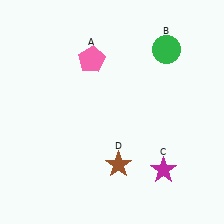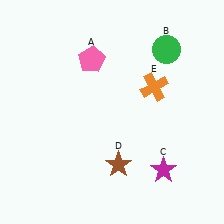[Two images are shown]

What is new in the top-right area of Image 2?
An orange cross (E) was added in the top-right area of Image 2.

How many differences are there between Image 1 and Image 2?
There is 1 difference between the two images.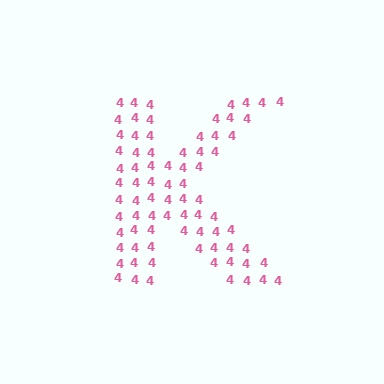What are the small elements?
The small elements are digit 4's.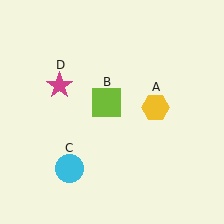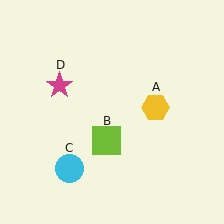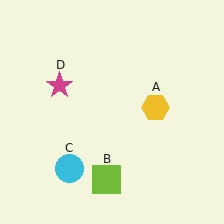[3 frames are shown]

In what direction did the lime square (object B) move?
The lime square (object B) moved down.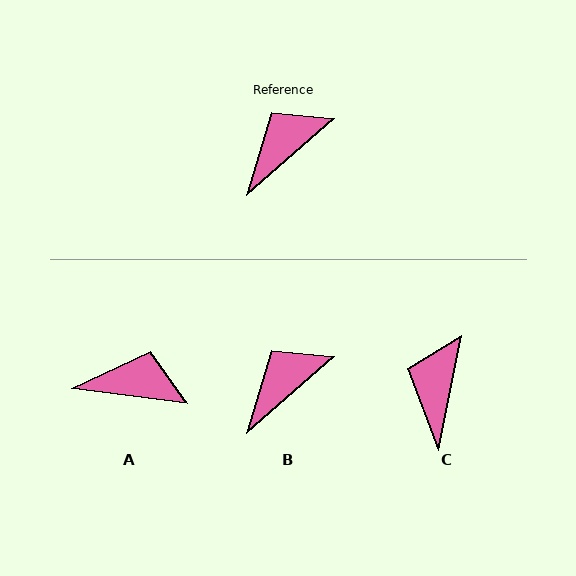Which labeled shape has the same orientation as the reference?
B.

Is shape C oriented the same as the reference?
No, it is off by about 37 degrees.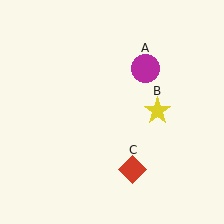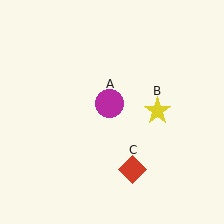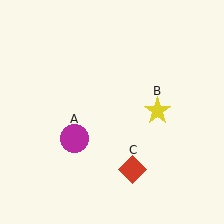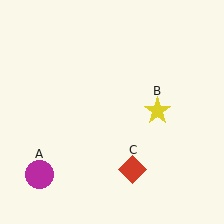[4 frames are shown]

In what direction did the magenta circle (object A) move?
The magenta circle (object A) moved down and to the left.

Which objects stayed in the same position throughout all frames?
Yellow star (object B) and red diamond (object C) remained stationary.